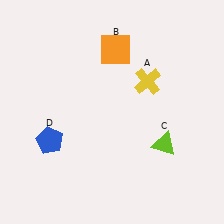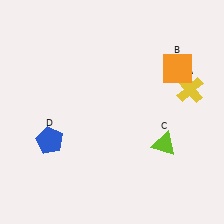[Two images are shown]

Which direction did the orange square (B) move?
The orange square (B) moved right.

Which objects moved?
The objects that moved are: the yellow cross (A), the orange square (B).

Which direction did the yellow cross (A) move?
The yellow cross (A) moved right.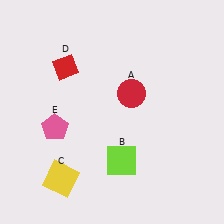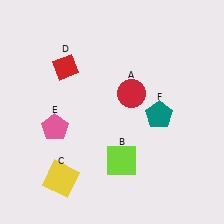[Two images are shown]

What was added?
A teal pentagon (F) was added in Image 2.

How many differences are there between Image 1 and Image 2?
There is 1 difference between the two images.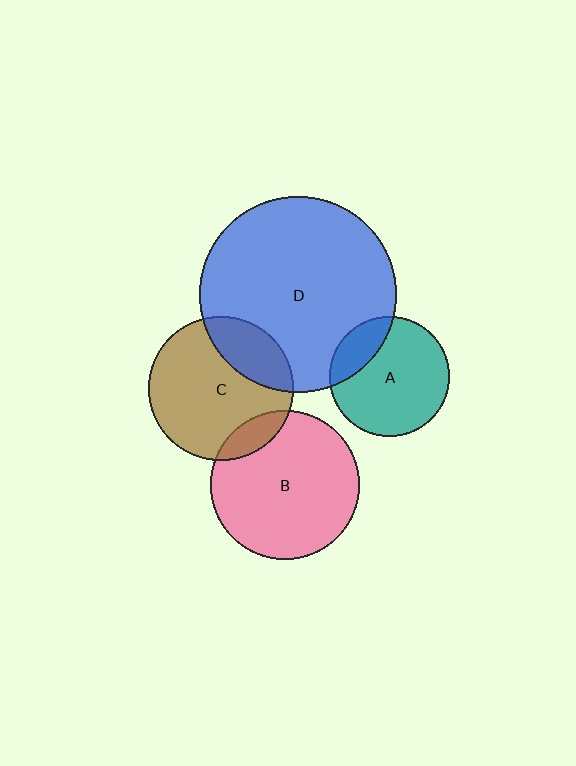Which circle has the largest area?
Circle D (blue).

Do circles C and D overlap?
Yes.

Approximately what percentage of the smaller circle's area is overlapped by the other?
Approximately 25%.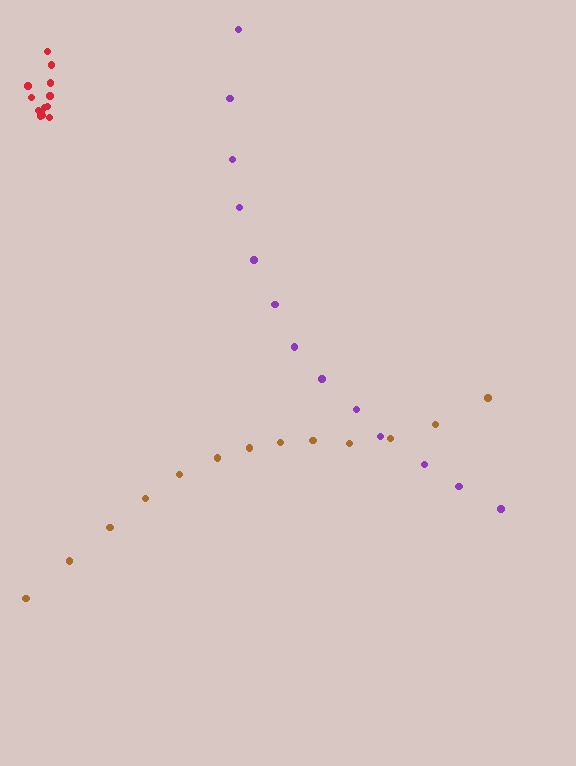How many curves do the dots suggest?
There are 3 distinct paths.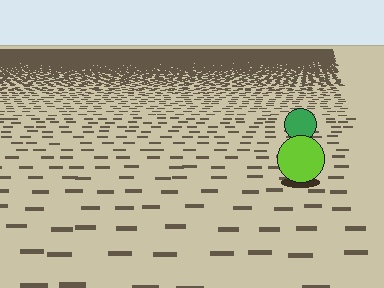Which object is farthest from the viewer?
The green circle is farthest from the viewer. It appears smaller and the ground texture around it is denser.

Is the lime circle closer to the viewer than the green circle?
Yes. The lime circle is closer — you can tell from the texture gradient: the ground texture is coarser near it.